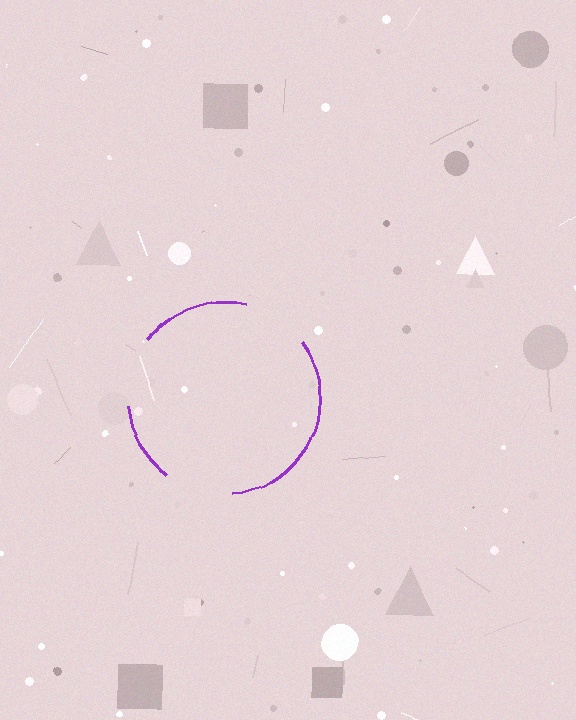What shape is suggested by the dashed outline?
The dashed outline suggests a circle.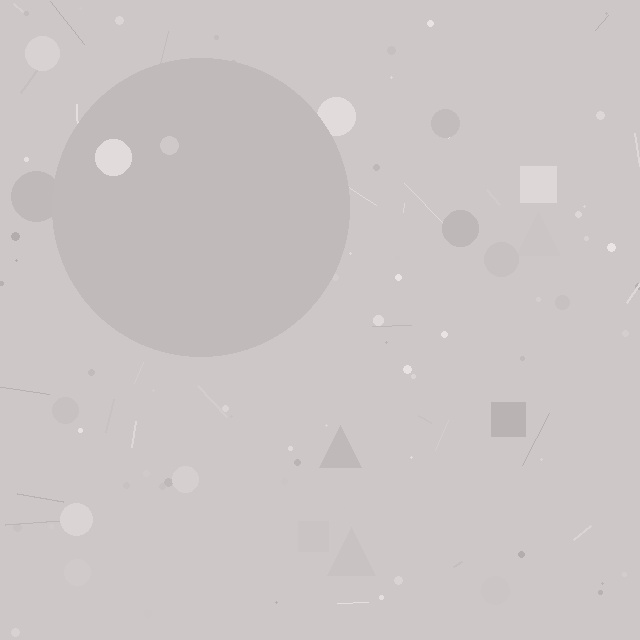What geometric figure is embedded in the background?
A circle is embedded in the background.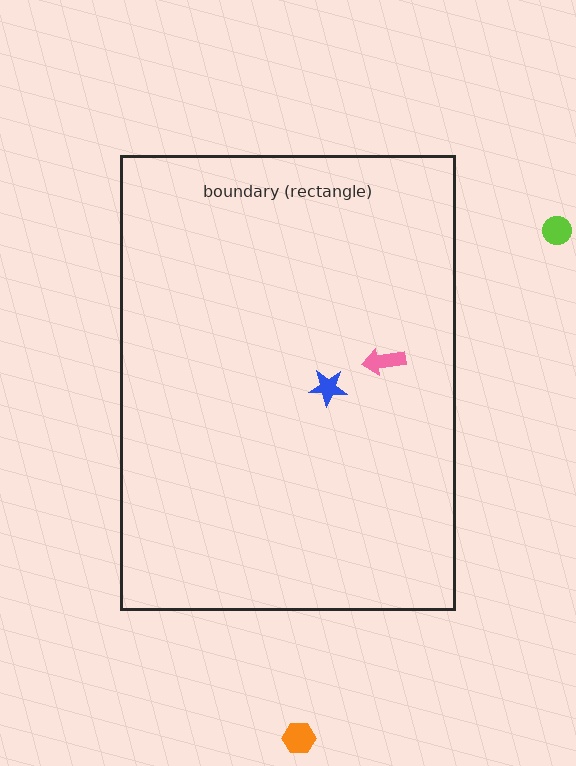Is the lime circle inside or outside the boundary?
Outside.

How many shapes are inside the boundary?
2 inside, 2 outside.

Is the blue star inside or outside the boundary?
Inside.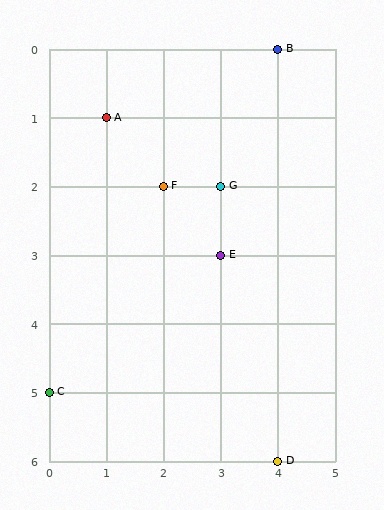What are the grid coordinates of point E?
Point E is at grid coordinates (3, 3).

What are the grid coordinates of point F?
Point F is at grid coordinates (2, 2).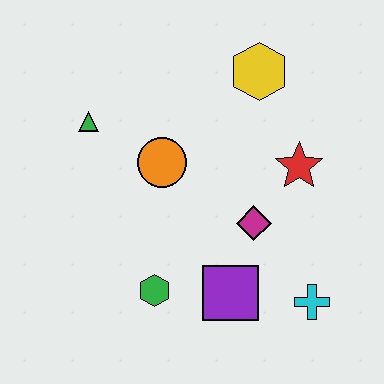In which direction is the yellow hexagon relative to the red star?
The yellow hexagon is above the red star.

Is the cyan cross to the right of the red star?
Yes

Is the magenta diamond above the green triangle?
No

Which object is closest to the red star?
The magenta diamond is closest to the red star.